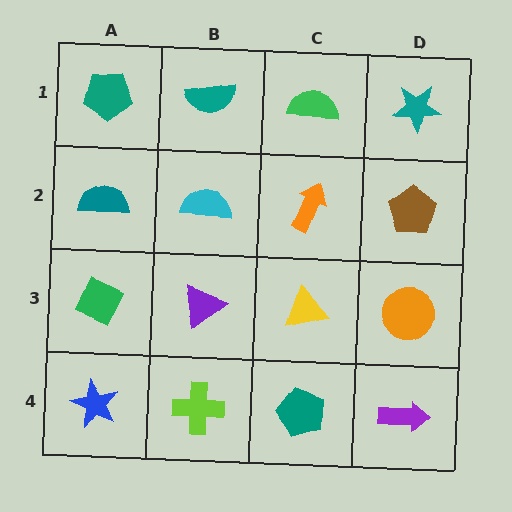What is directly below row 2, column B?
A purple triangle.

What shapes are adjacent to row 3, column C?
An orange arrow (row 2, column C), a teal pentagon (row 4, column C), a purple triangle (row 3, column B), an orange circle (row 3, column D).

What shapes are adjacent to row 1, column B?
A cyan semicircle (row 2, column B), a teal pentagon (row 1, column A), a green semicircle (row 1, column C).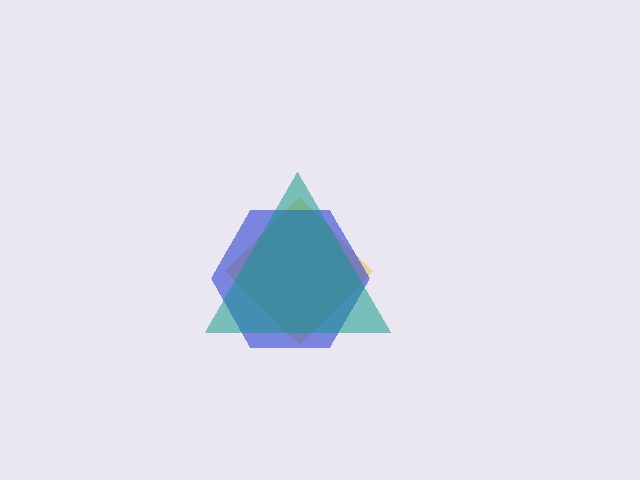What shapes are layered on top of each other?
The layered shapes are: a yellow diamond, a blue hexagon, a teal triangle.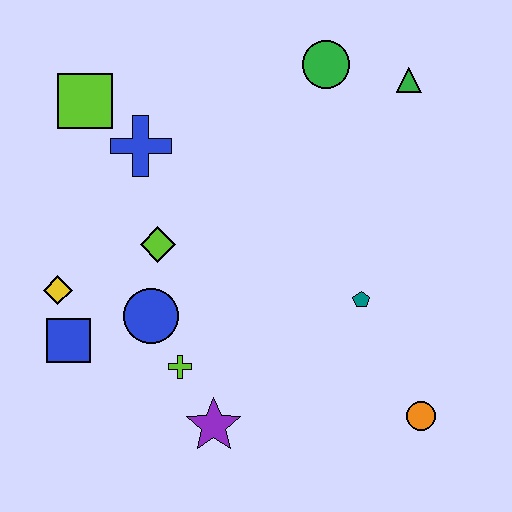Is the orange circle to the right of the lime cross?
Yes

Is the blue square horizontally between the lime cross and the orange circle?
No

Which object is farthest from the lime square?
The orange circle is farthest from the lime square.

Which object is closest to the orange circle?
The teal pentagon is closest to the orange circle.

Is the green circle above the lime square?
Yes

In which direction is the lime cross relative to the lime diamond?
The lime cross is below the lime diamond.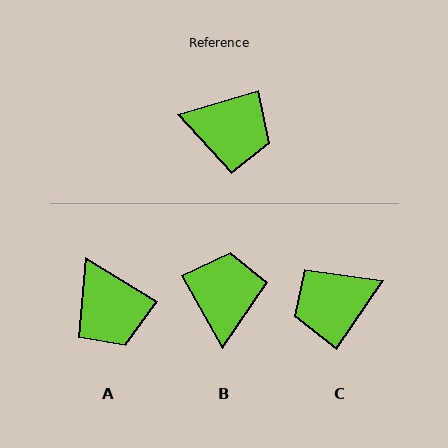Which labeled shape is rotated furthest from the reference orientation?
C, about 141 degrees away.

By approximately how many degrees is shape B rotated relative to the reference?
Approximately 103 degrees counter-clockwise.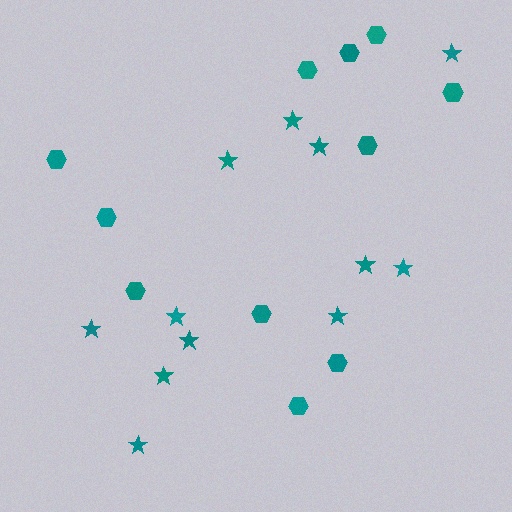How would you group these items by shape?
There are 2 groups: one group of hexagons (11) and one group of stars (12).